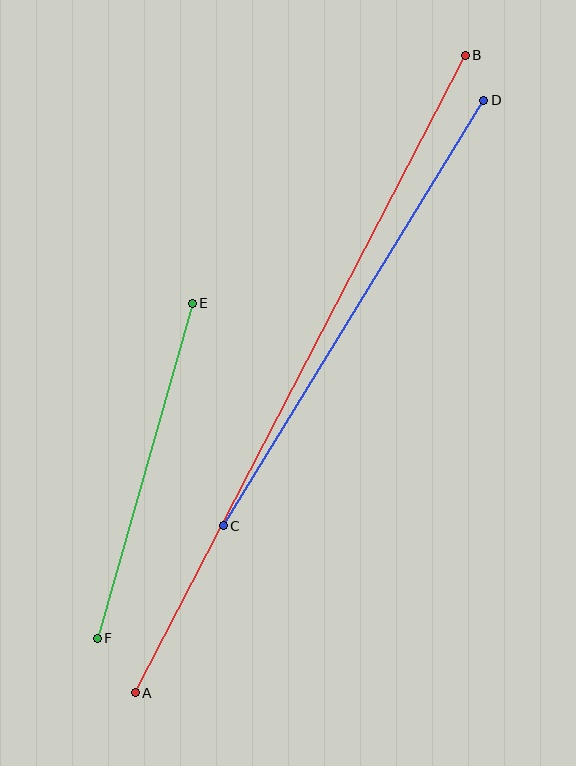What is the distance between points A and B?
The distance is approximately 718 pixels.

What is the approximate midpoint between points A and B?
The midpoint is at approximately (300, 374) pixels.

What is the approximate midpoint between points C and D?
The midpoint is at approximately (354, 313) pixels.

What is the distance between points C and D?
The distance is approximately 499 pixels.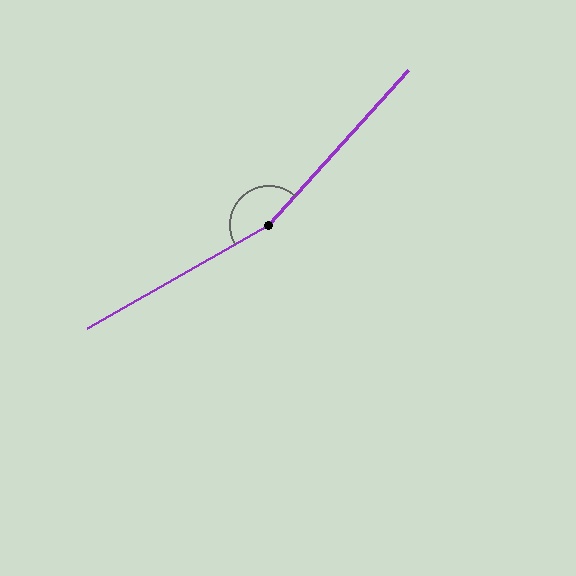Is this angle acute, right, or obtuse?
It is obtuse.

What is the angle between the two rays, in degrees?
Approximately 162 degrees.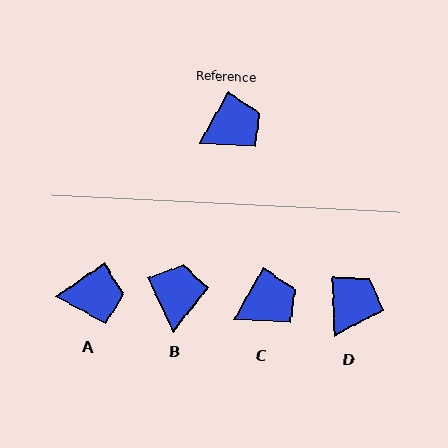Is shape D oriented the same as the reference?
No, it is off by about 31 degrees.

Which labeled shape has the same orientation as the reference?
C.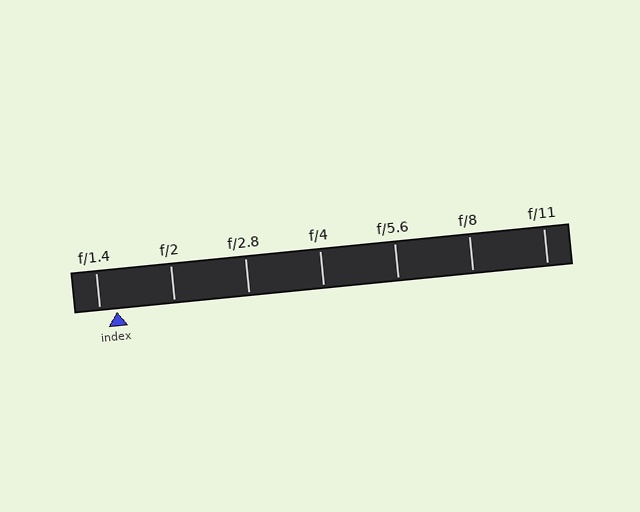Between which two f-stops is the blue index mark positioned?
The index mark is between f/1.4 and f/2.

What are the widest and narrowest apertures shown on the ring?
The widest aperture shown is f/1.4 and the narrowest is f/11.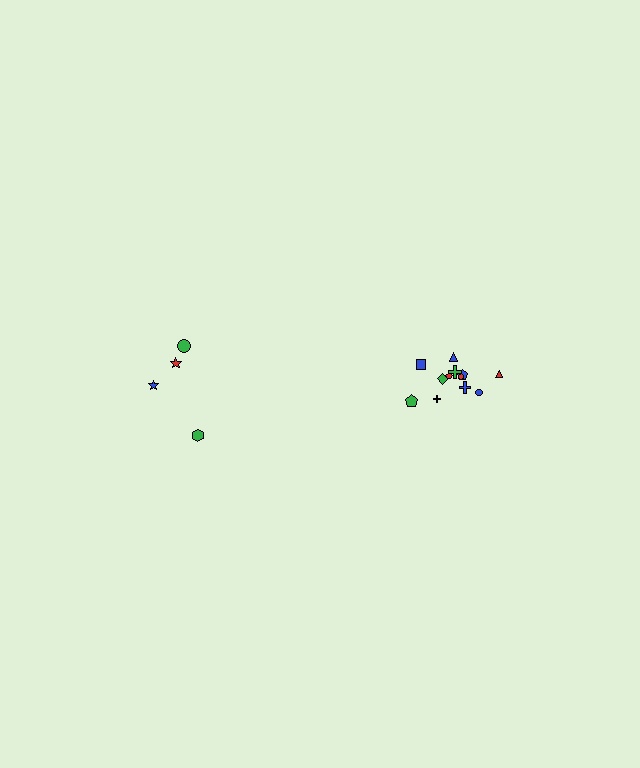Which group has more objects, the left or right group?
The right group.